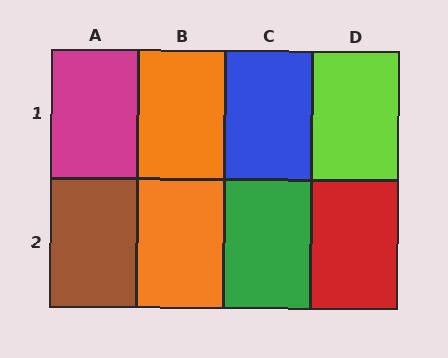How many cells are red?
1 cell is red.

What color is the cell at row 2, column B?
Orange.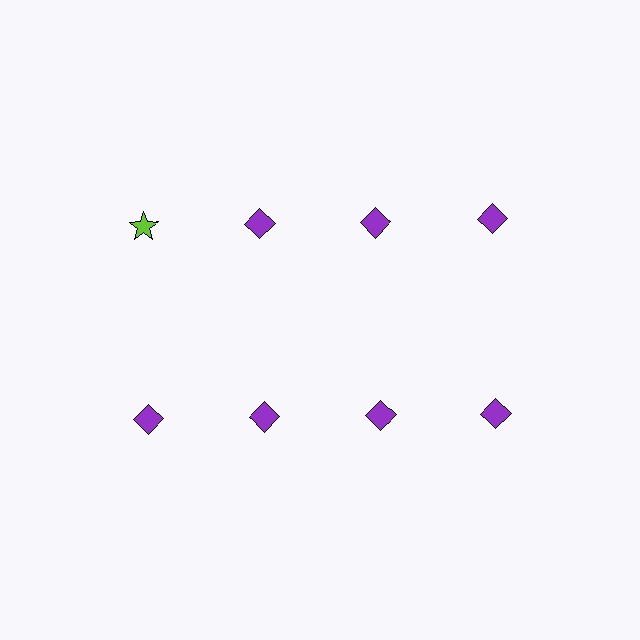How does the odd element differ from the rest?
It differs in both color (lime instead of purple) and shape (star instead of diamond).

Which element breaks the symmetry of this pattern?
The lime star in the top row, leftmost column breaks the symmetry. All other shapes are purple diamonds.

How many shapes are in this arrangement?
There are 8 shapes arranged in a grid pattern.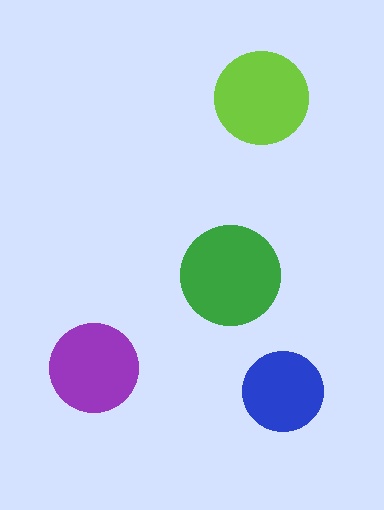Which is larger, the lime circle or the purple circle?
The lime one.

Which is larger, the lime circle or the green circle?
The green one.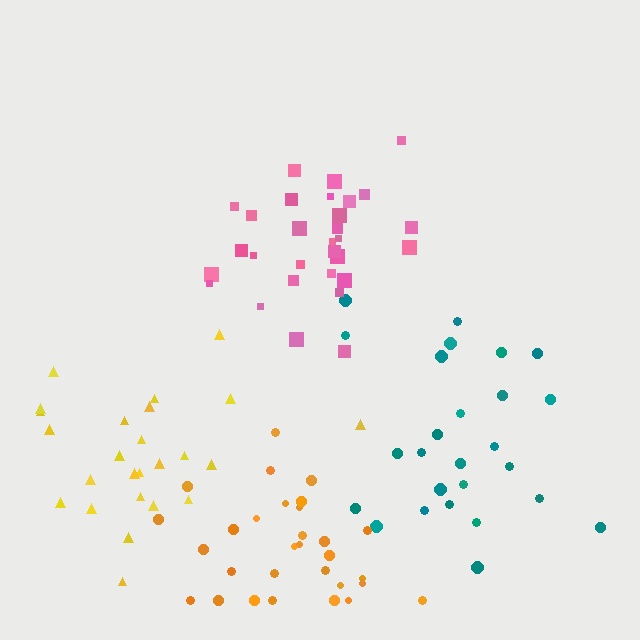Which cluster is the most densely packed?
Pink.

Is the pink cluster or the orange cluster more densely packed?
Pink.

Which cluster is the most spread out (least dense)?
Teal.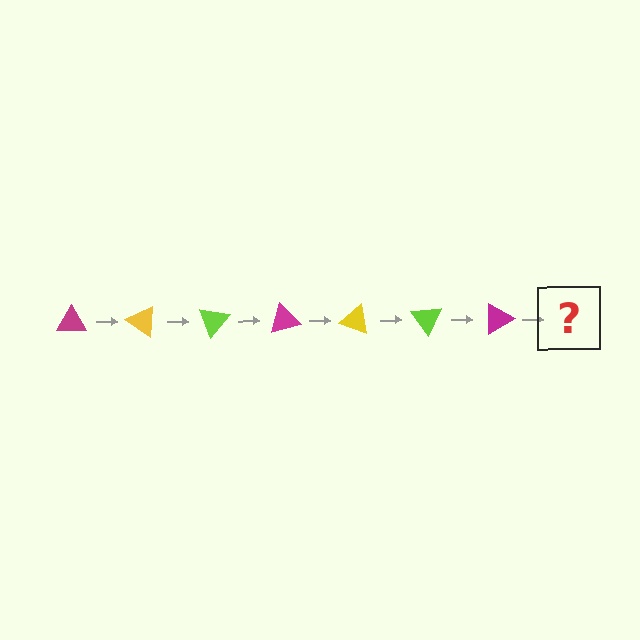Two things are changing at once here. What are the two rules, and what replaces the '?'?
The two rules are that it rotates 35 degrees each step and the color cycles through magenta, yellow, and lime. The '?' should be a yellow triangle, rotated 245 degrees from the start.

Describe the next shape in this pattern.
It should be a yellow triangle, rotated 245 degrees from the start.